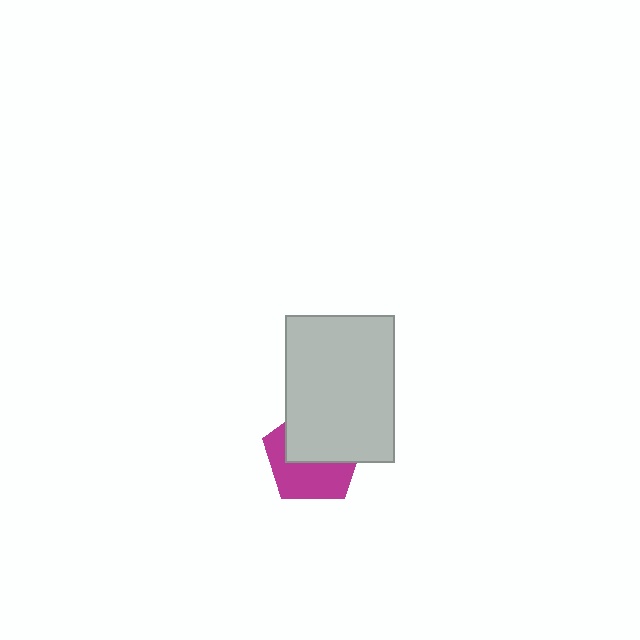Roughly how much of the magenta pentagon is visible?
About half of it is visible (roughly 48%).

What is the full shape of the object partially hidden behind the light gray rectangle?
The partially hidden object is a magenta pentagon.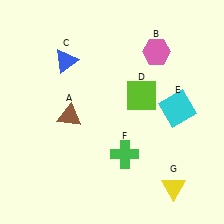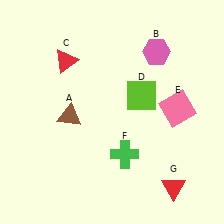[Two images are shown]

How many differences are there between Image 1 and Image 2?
There are 3 differences between the two images.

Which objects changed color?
C changed from blue to red. E changed from cyan to pink. G changed from yellow to red.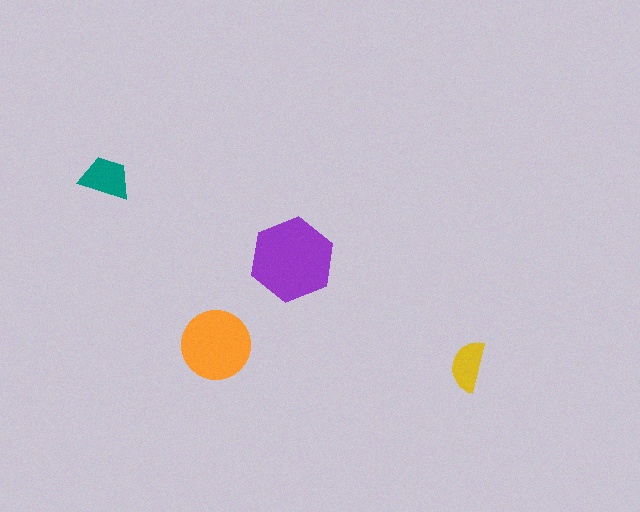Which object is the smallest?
The yellow semicircle.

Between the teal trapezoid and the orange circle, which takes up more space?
The orange circle.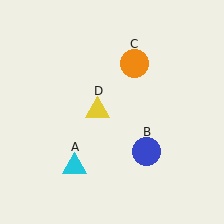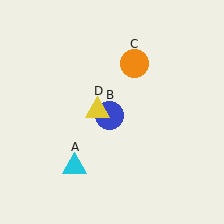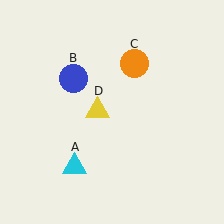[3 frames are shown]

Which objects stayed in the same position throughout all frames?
Cyan triangle (object A) and orange circle (object C) and yellow triangle (object D) remained stationary.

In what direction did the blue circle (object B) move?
The blue circle (object B) moved up and to the left.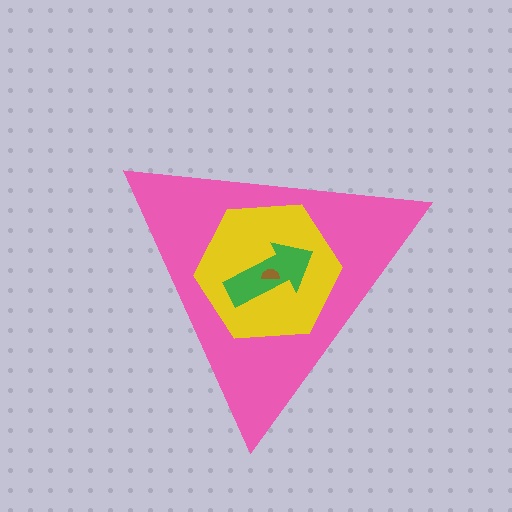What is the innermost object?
The brown semicircle.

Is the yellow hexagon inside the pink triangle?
Yes.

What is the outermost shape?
The pink triangle.